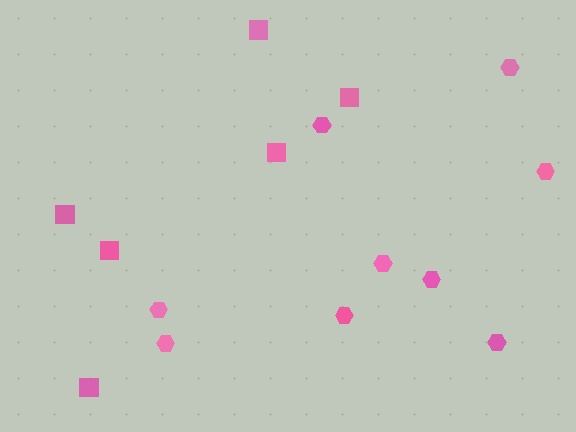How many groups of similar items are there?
There are 2 groups: one group of hexagons (9) and one group of squares (6).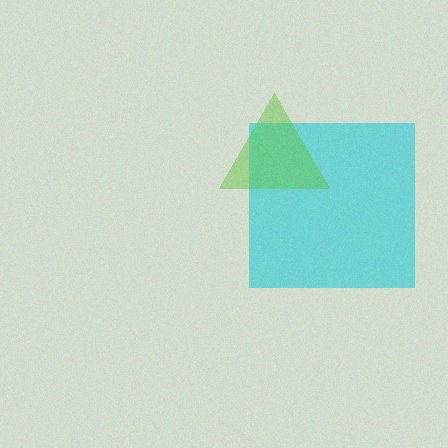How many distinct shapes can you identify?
There are 2 distinct shapes: a cyan square, a lime triangle.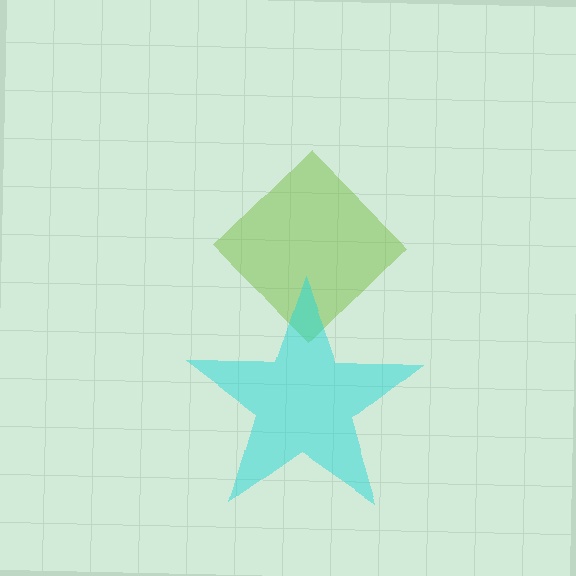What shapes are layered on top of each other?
The layered shapes are: a lime diamond, a cyan star.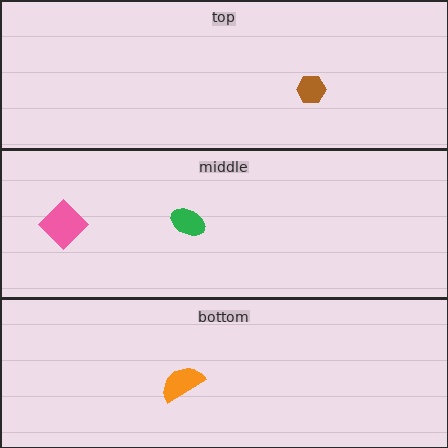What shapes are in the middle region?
The green ellipse, the pink diamond.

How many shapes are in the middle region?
2.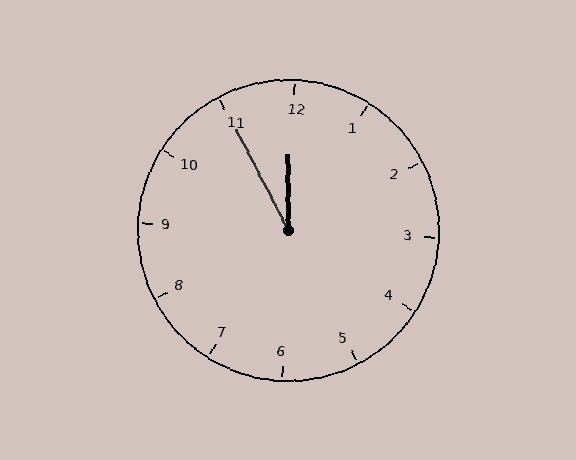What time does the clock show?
11:55.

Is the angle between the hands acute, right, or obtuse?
It is acute.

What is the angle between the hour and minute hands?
Approximately 28 degrees.